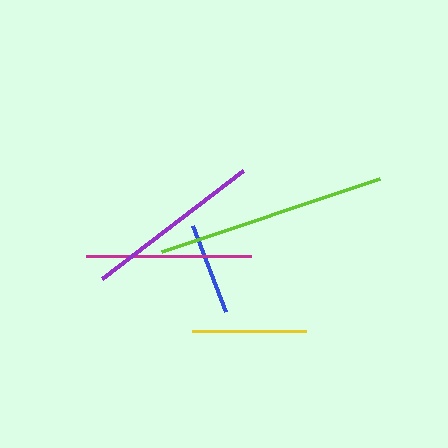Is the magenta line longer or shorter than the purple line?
The purple line is longer than the magenta line.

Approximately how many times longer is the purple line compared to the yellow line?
The purple line is approximately 1.6 times the length of the yellow line.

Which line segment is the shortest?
The blue line is the shortest at approximately 93 pixels.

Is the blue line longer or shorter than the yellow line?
The yellow line is longer than the blue line.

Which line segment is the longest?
The lime line is the longest at approximately 230 pixels.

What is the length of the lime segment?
The lime segment is approximately 230 pixels long.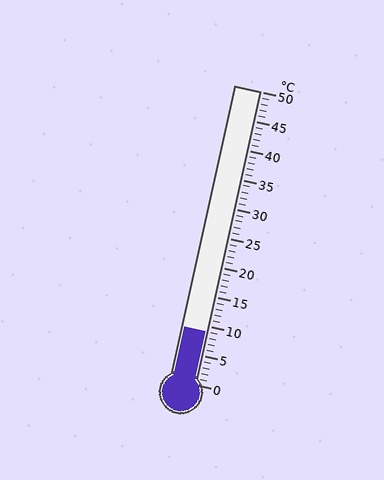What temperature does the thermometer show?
The thermometer shows approximately 9°C.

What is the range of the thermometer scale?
The thermometer scale ranges from 0°C to 50°C.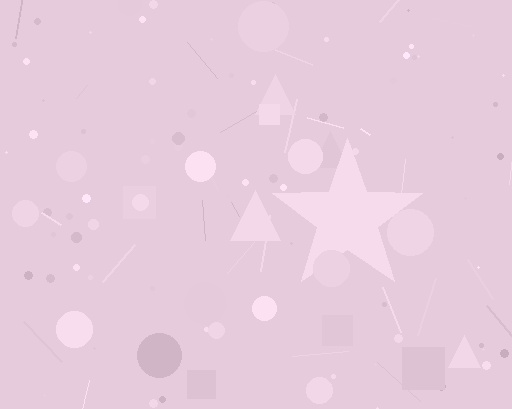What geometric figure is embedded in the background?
A star is embedded in the background.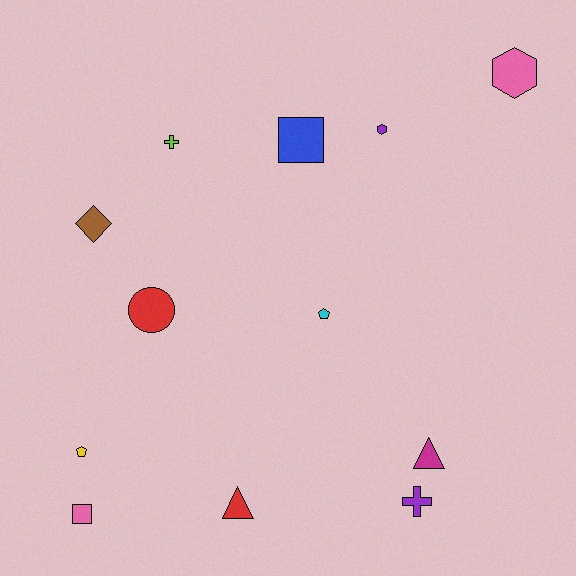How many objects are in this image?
There are 12 objects.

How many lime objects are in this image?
There is 1 lime object.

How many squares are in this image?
There are 2 squares.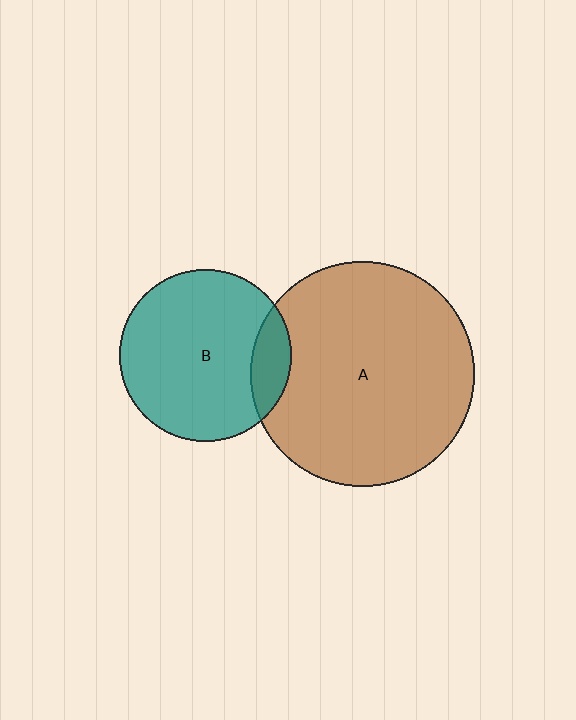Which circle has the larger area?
Circle A (brown).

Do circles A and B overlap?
Yes.